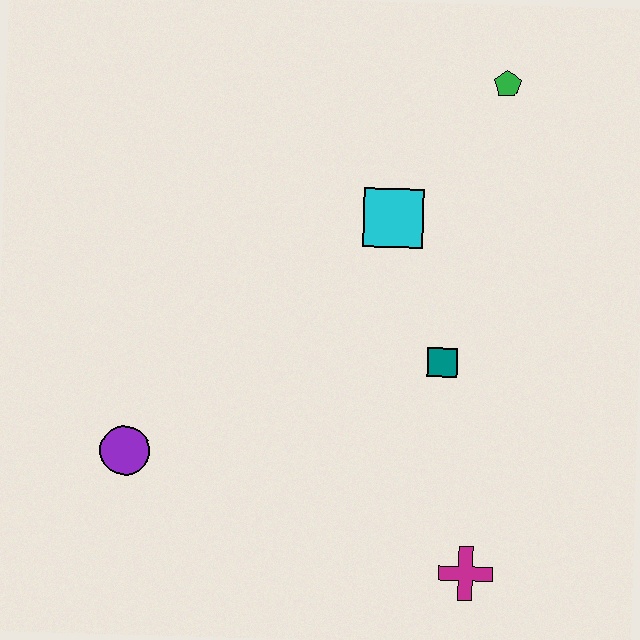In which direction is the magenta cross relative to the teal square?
The magenta cross is below the teal square.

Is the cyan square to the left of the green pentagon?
Yes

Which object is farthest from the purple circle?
The green pentagon is farthest from the purple circle.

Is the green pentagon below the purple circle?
No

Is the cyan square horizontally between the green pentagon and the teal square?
No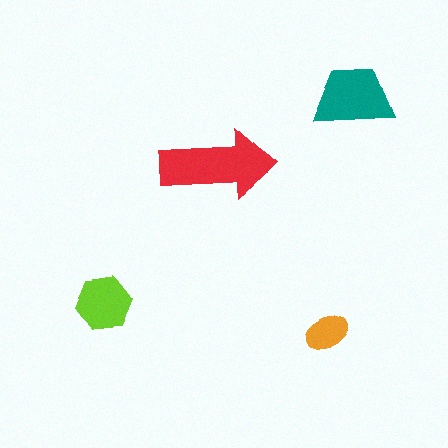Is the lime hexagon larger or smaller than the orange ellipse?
Larger.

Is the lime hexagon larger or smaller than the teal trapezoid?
Smaller.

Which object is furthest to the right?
The teal trapezoid is rightmost.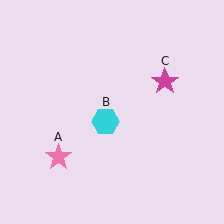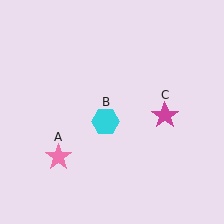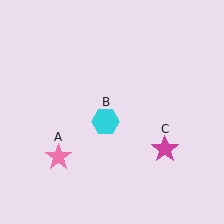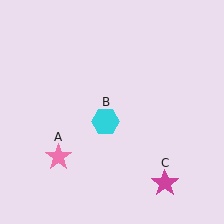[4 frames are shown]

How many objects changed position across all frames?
1 object changed position: magenta star (object C).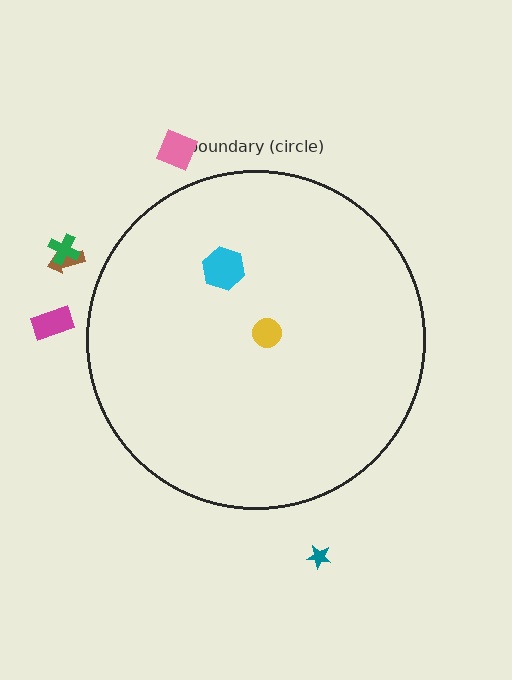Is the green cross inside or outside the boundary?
Outside.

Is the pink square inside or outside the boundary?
Outside.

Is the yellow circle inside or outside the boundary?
Inside.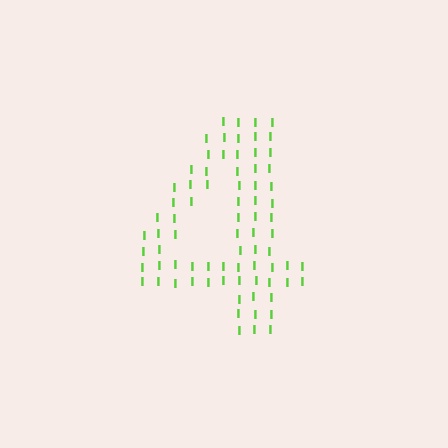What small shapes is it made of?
It is made of small letter I's.